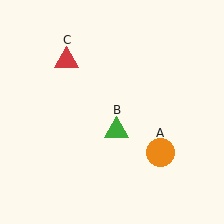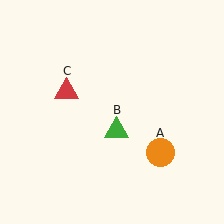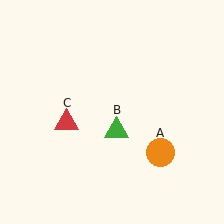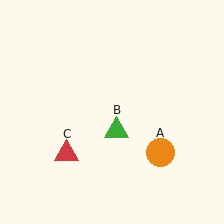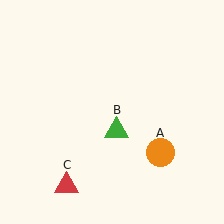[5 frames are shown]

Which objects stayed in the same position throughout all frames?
Orange circle (object A) and green triangle (object B) remained stationary.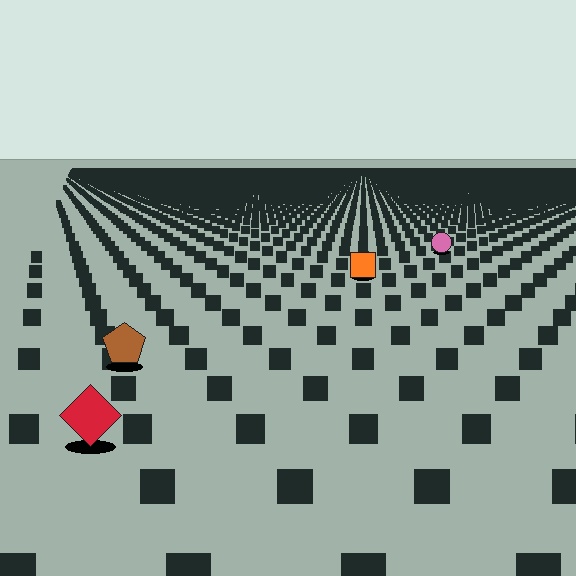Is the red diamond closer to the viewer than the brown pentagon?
Yes. The red diamond is closer — you can tell from the texture gradient: the ground texture is coarser near it.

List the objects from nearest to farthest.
From nearest to farthest: the red diamond, the brown pentagon, the orange square, the pink circle.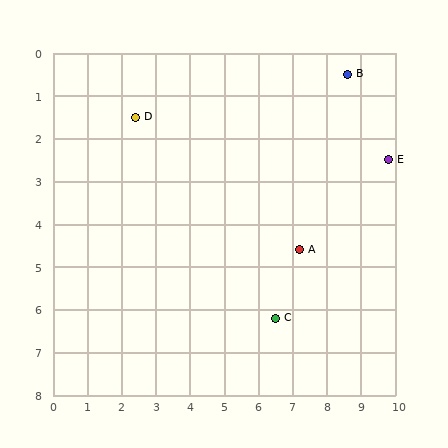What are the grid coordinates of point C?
Point C is at approximately (6.5, 6.2).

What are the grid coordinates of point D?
Point D is at approximately (2.4, 1.5).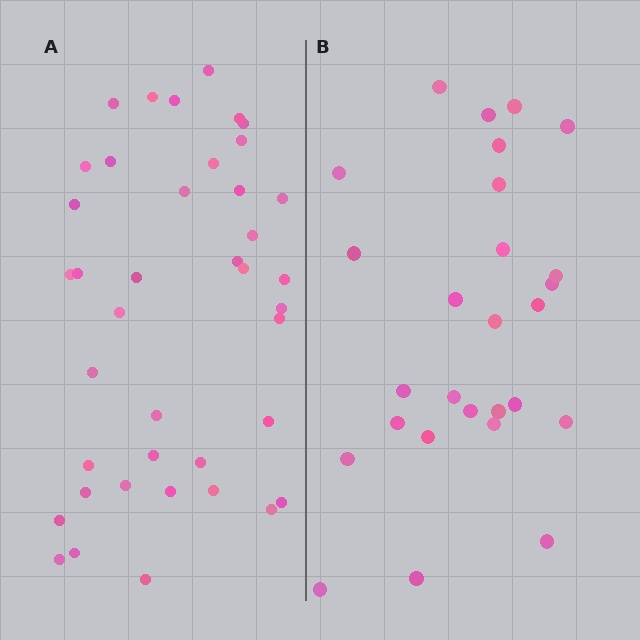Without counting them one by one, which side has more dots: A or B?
Region A (the left region) has more dots.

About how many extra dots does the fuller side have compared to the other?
Region A has approximately 15 more dots than region B.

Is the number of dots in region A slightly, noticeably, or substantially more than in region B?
Region A has substantially more. The ratio is roughly 1.5 to 1.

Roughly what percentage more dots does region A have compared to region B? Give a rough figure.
About 50% more.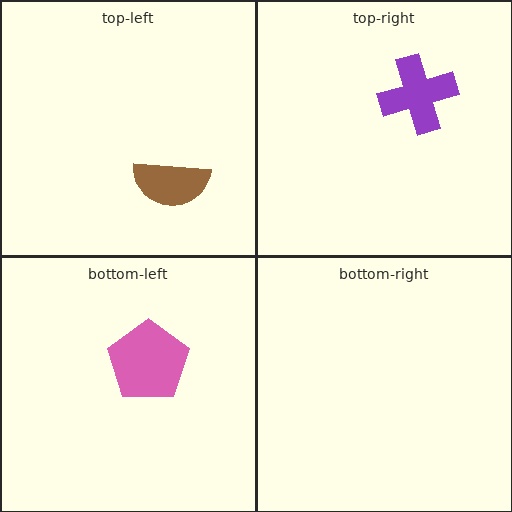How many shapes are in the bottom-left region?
1.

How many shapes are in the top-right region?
1.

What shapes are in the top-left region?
The brown semicircle.